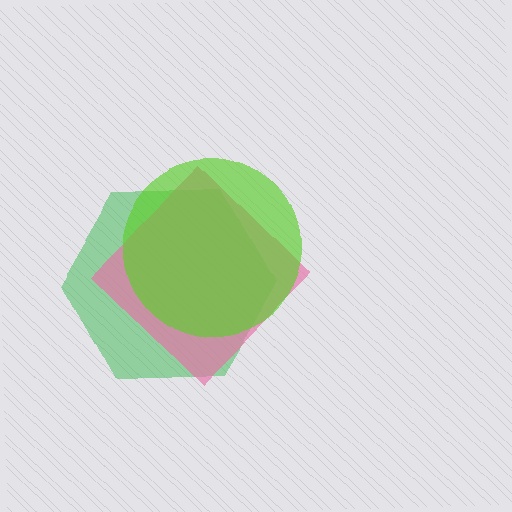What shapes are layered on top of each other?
The layered shapes are: a green hexagon, a pink diamond, a lime circle.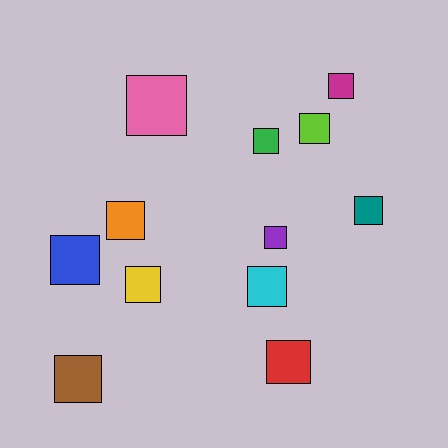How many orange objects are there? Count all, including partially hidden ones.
There is 1 orange object.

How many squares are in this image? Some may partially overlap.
There are 12 squares.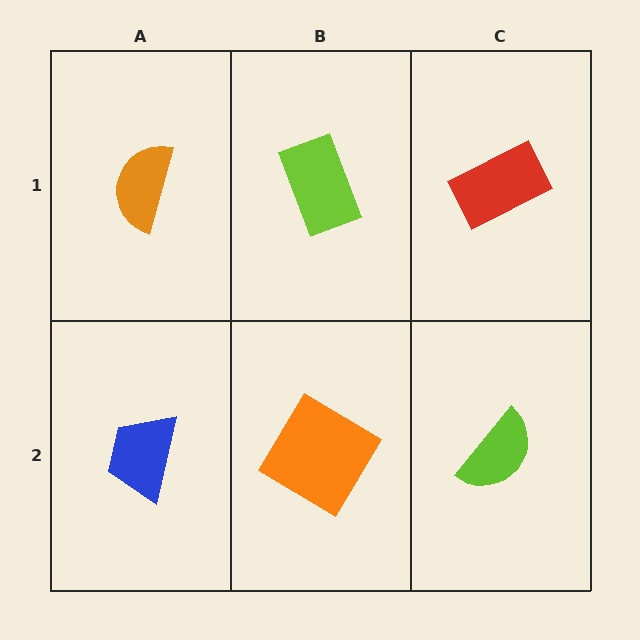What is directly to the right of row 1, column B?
A red rectangle.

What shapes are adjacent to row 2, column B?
A lime rectangle (row 1, column B), a blue trapezoid (row 2, column A), a lime semicircle (row 2, column C).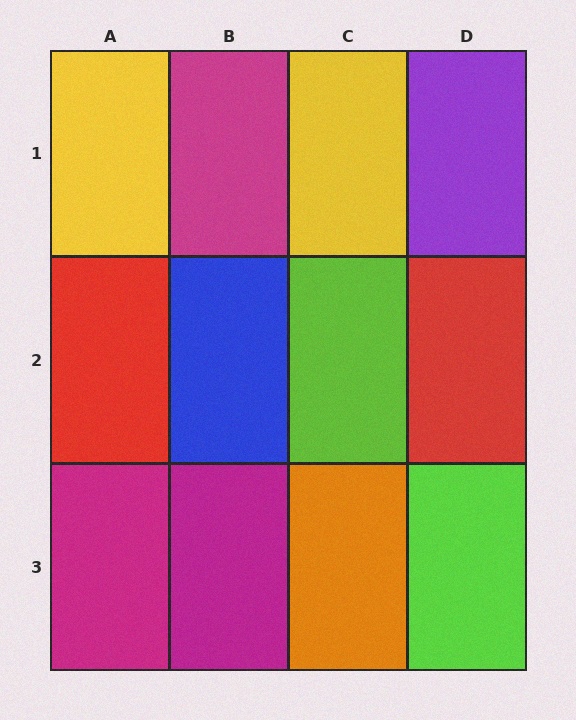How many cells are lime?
2 cells are lime.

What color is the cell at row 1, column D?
Purple.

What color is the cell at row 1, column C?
Yellow.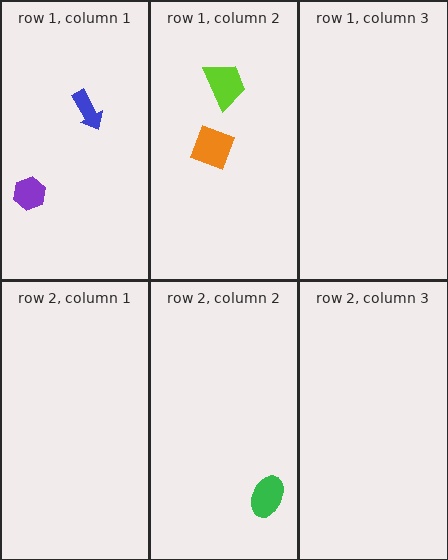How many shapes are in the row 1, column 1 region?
2.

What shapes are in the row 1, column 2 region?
The lime trapezoid, the orange square.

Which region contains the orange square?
The row 1, column 2 region.